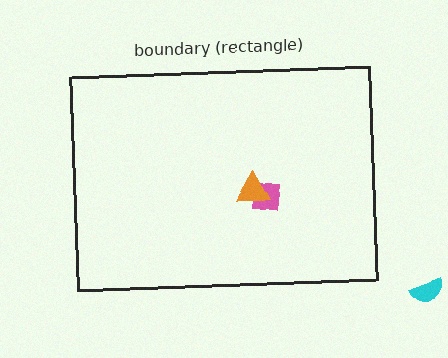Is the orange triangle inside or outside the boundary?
Inside.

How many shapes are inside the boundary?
2 inside, 1 outside.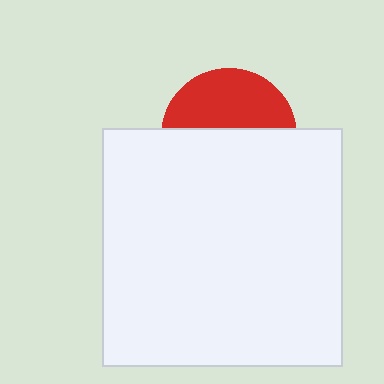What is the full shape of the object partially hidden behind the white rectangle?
The partially hidden object is a red circle.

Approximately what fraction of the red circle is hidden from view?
Roughly 58% of the red circle is hidden behind the white rectangle.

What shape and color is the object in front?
The object in front is a white rectangle.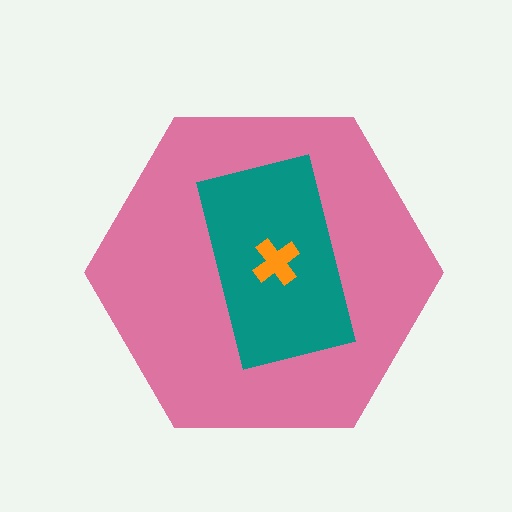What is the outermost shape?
The pink hexagon.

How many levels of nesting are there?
3.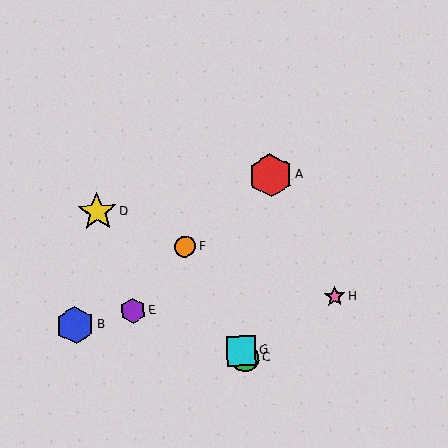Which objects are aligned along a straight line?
Objects C, F, G are aligned along a straight line.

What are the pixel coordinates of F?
Object F is at (185, 247).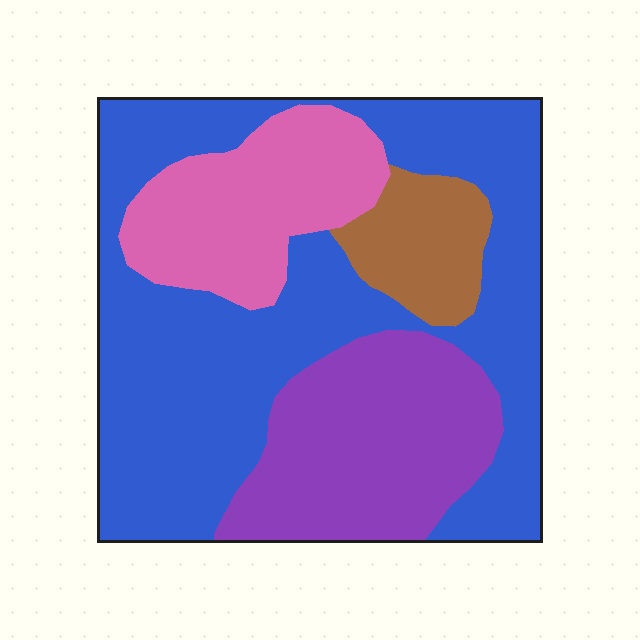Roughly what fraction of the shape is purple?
Purple covers roughly 20% of the shape.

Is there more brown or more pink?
Pink.